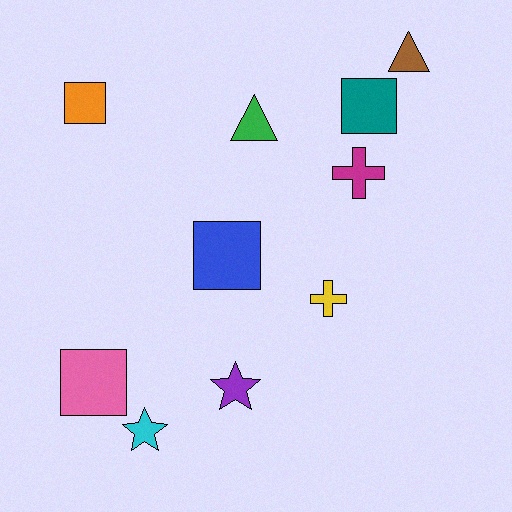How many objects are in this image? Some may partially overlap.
There are 10 objects.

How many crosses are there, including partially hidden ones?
There are 2 crosses.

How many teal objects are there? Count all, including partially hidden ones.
There is 1 teal object.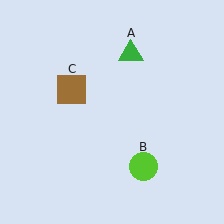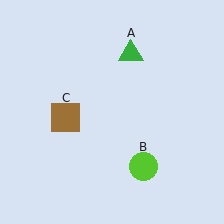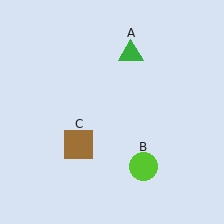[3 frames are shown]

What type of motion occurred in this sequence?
The brown square (object C) rotated counterclockwise around the center of the scene.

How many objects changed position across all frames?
1 object changed position: brown square (object C).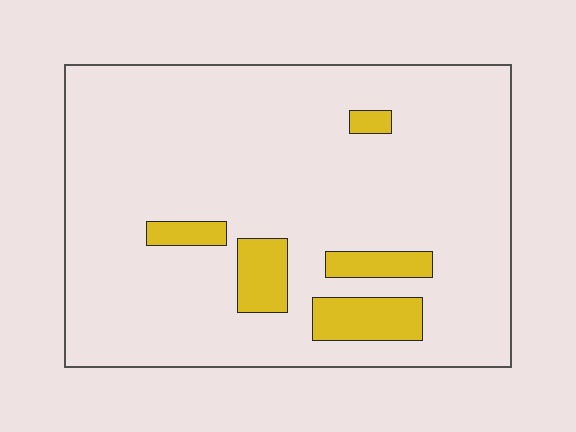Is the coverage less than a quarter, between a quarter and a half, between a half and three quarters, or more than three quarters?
Less than a quarter.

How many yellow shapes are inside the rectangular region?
5.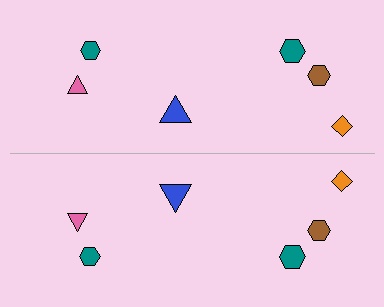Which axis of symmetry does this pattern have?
The pattern has a horizontal axis of symmetry running through the center of the image.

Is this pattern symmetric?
Yes, this pattern has bilateral (reflection) symmetry.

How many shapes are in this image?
There are 12 shapes in this image.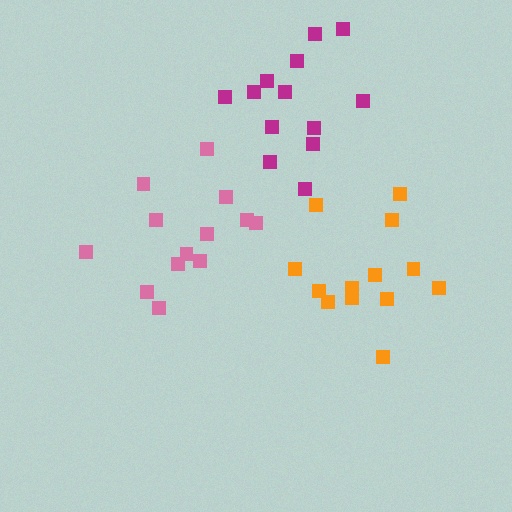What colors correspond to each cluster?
The clusters are colored: pink, magenta, orange.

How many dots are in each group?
Group 1: 13 dots, Group 2: 13 dots, Group 3: 13 dots (39 total).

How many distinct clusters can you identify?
There are 3 distinct clusters.